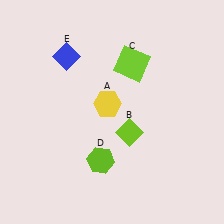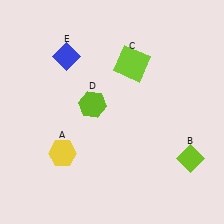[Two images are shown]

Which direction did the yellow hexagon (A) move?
The yellow hexagon (A) moved down.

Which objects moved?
The objects that moved are: the yellow hexagon (A), the lime diamond (B), the lime hexagon (D).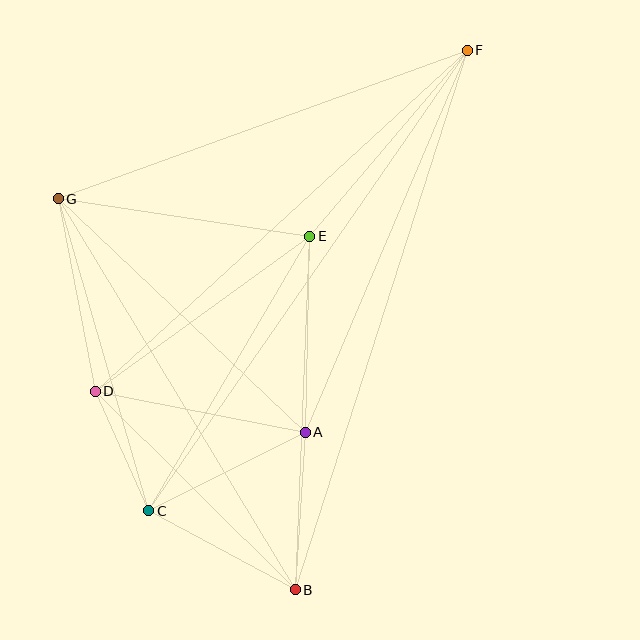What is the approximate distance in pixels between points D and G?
The distance between D and G is approximately 196 pixels.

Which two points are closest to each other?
Points C and D are closest to each other.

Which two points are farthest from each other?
Points B and F are farthest from each other.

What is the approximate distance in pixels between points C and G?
The distance between C and G is approximately 325 pixels.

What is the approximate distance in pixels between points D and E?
The distance between D and E is approximately 265 pixels.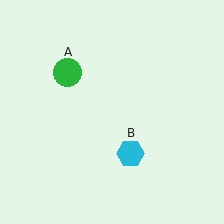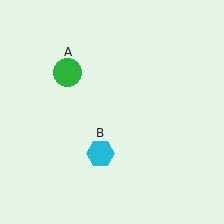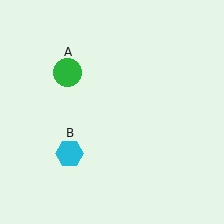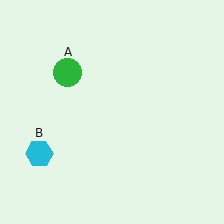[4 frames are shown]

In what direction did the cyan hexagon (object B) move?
The cyan hexagon (object B) moved left.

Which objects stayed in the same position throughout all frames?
Green circle (object A) remained stationary.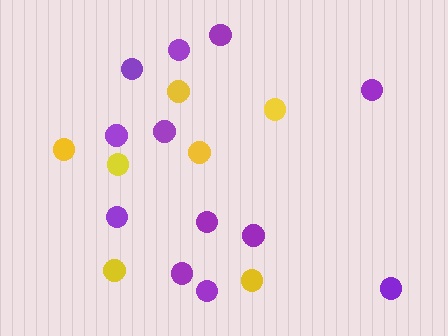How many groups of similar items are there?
There are 2 groups: one group of yellow circles (7) and one group of purple circles (12).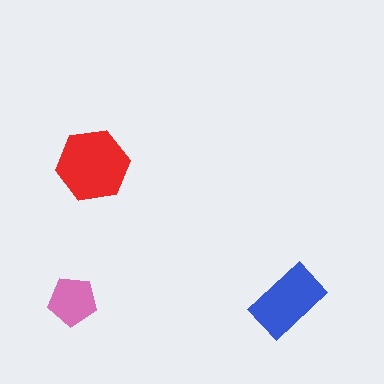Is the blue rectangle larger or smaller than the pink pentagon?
Larger.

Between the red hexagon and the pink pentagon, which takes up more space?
The red hexagon.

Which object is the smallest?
The pink pentagon.